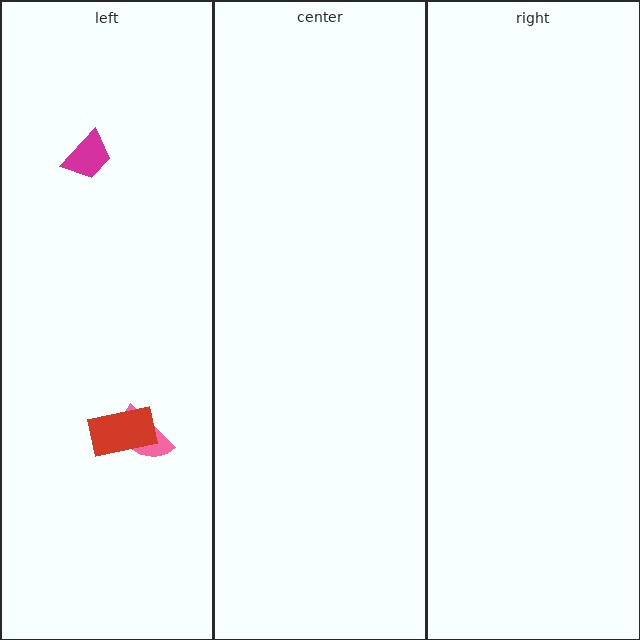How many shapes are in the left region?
3.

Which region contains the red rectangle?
The left region.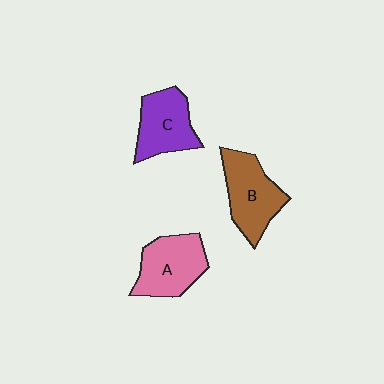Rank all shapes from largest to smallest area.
From largest to smallest: B (brown), A (pink), C (purple).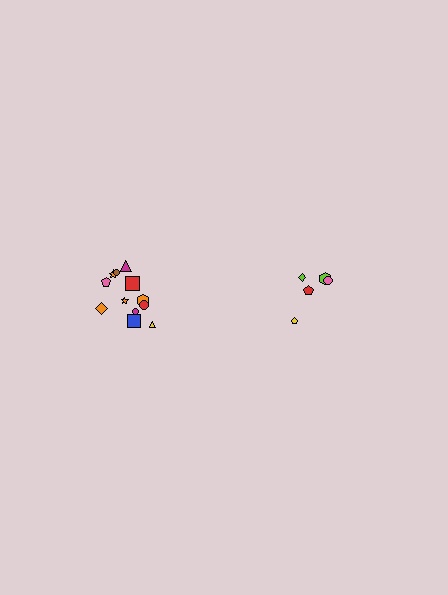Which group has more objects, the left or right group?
The left group.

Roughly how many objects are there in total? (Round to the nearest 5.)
Roughly 15 objects in total.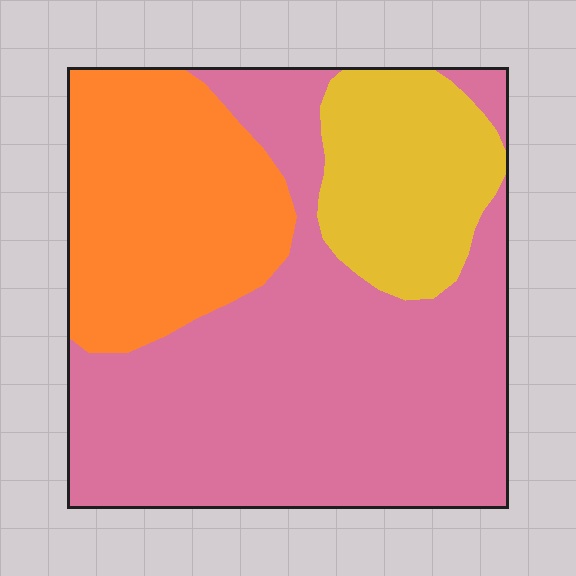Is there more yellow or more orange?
Orange.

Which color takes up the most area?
Pink, at roughly 55%.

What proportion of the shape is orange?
Orange takes up about one quarter (1/4) of the shape.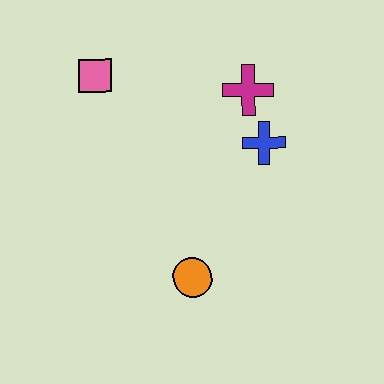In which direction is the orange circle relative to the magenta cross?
The orange circle is below the magenta cross.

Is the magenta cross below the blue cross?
No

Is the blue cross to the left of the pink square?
No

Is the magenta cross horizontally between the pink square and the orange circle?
No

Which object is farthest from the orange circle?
The pink square is farthest from the orange circle.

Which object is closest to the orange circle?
The blue cross is closest to the orange circle.